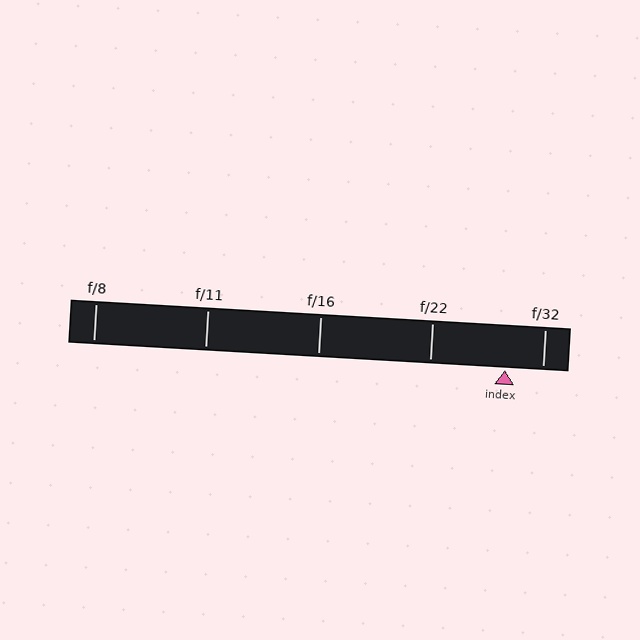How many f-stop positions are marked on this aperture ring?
There are 5 f-stop positions marked.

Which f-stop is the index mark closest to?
The index mark is closest to f/32.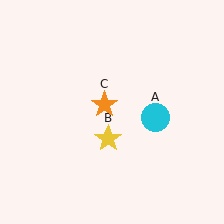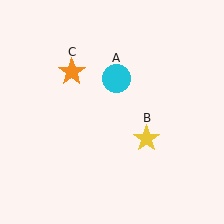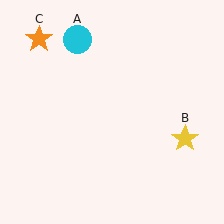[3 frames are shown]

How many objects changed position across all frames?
3 objects changed position: cyan circle (object A), yellow star (object B), orange star (object C).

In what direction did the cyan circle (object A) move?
The cyan circle (object A) moved up and to the left.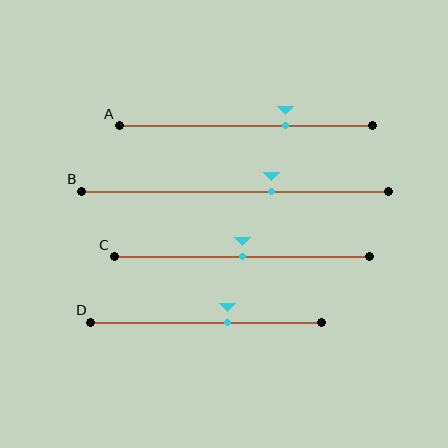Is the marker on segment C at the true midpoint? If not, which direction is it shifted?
Yes, the marker on segment C is at the true midpoint.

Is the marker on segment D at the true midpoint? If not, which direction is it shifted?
No, the marker on segment D is shifted to the right by about 9% of the segment length.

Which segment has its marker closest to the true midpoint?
Segment C has its marker closest to the true midpoint.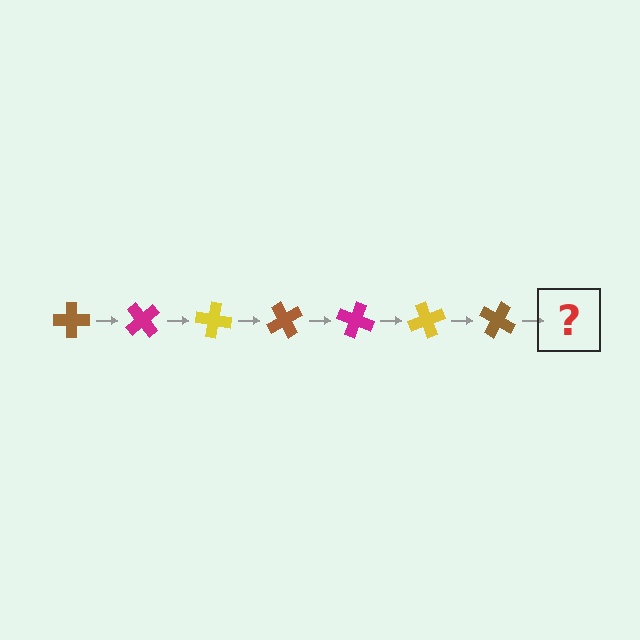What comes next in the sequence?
The next element should be a magenta cross, rotated 350 degrees from the start.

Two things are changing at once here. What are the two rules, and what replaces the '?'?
The two rules are that it rotates 50 degrees each step and the color cycles through brown, magenta, and yellow. The '?' should be a magenta cross, rotated 350 degrees from the start.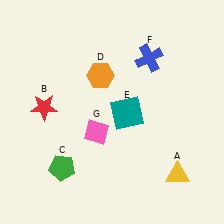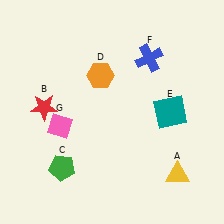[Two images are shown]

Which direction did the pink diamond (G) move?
The pink diamond (G) moved left.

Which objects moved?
The objects that moved are: the teal square (E), the pink diamond (G).